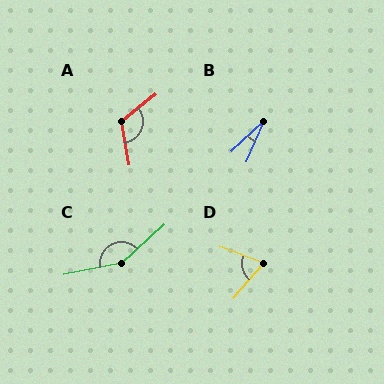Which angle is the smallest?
B, at approximately 24 degrees.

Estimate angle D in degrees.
Approximately 70 degrees.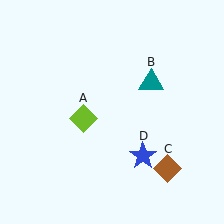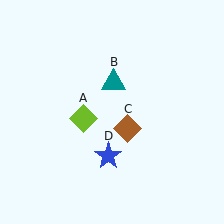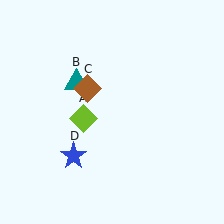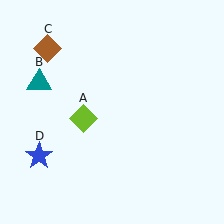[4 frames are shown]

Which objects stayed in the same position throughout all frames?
Lime diamond (object A) remained stationary.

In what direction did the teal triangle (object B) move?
The teal triangle (object B) moved left.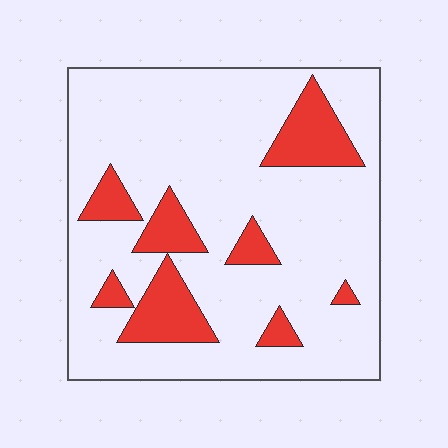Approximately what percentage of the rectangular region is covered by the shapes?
Approximately 20%.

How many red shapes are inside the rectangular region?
8.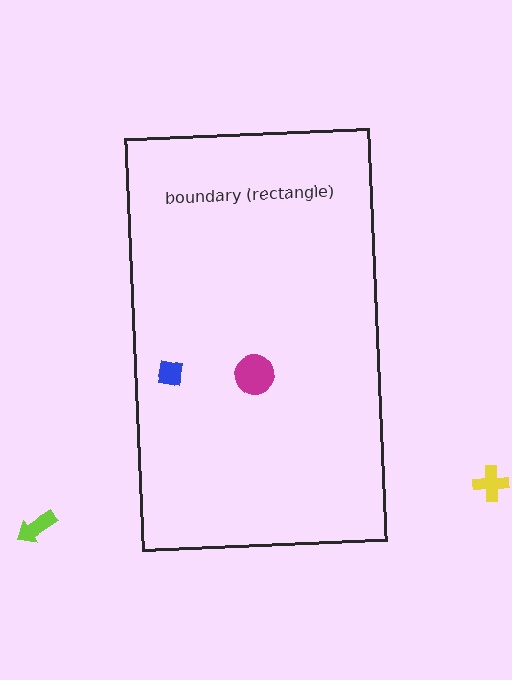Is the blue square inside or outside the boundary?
Inside.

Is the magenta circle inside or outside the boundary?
Inside.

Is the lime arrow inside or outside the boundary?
Outside.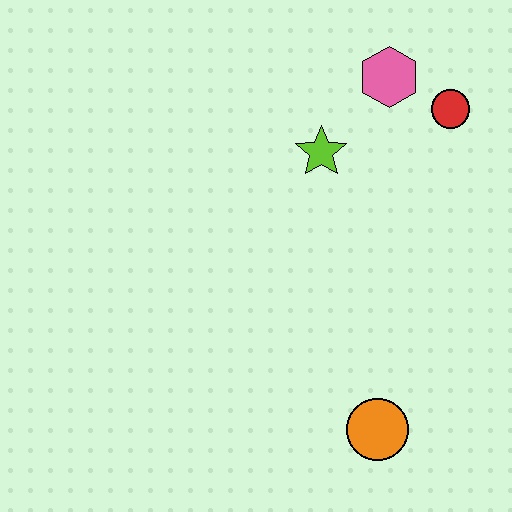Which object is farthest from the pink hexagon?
The orange circle is farthest from the pink hexagon.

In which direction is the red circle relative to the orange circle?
The red circle is above the orange circle.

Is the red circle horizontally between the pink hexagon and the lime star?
No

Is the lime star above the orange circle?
Yes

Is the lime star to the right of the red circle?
No